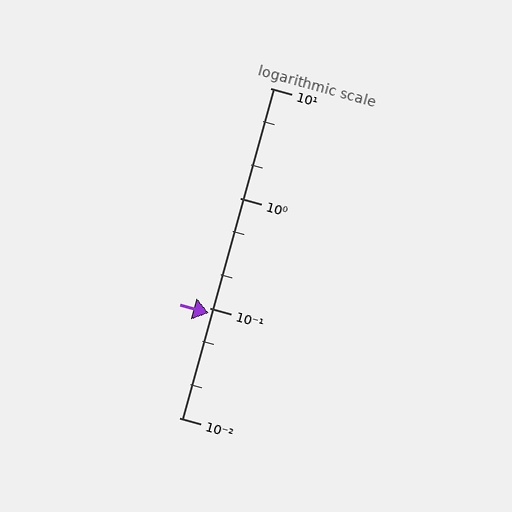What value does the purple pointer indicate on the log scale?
The pointer indicates approximately 0.089.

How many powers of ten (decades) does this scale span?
The scale spans 3 decades, from 0.01 to 10.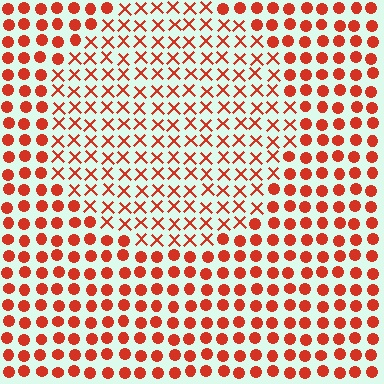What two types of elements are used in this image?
The image uses X marks inside the circle region and circles outside it.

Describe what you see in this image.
The image is filled with small red elements arranged in a uniform grid. A circle-shaped region contains X marks, while the surrounding area contains circles. The boundary is defined purely by the change in element shape.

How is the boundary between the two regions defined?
The boundary is defined by a change in element shape: X marks inside vs. circles outside. All elements share the same color and spacing.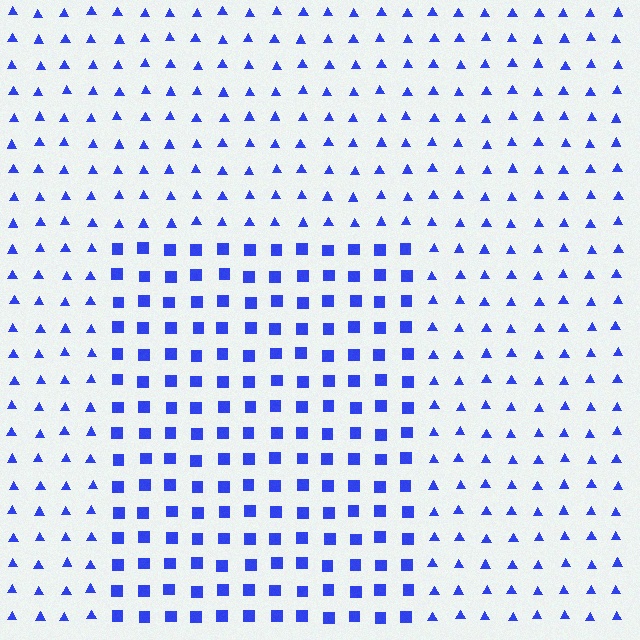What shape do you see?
I see a rectangle.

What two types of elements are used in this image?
The image uses squares inside the rectangle region and triangles outside it.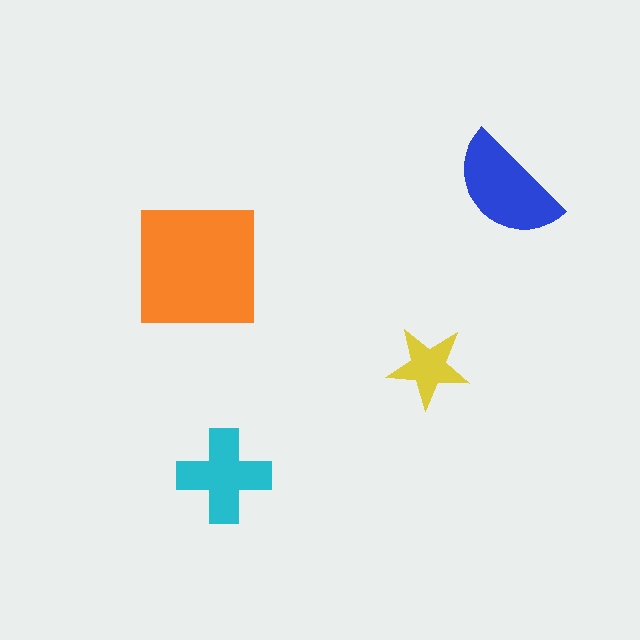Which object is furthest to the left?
The orange square is leftmost.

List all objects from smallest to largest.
The yellow star, the cyan cross, the blue semicircle, the orange square.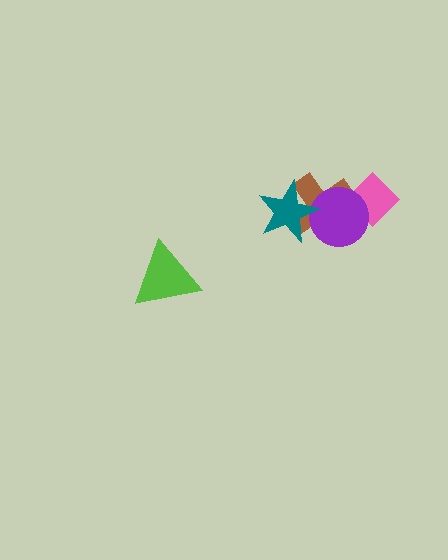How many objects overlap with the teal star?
2 objects overlap with the teal star.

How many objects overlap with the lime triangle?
0 objects overlap with the lime triangle.